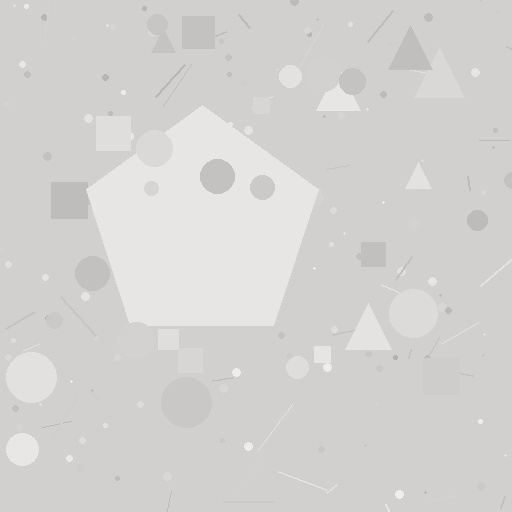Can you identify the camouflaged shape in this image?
The camouflaged shape is a pentagon.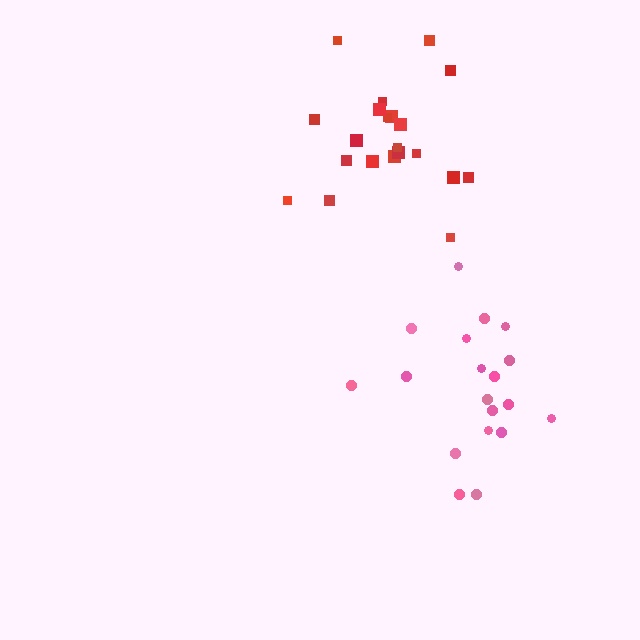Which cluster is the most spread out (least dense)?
Pink.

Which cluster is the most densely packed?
Red.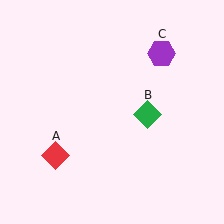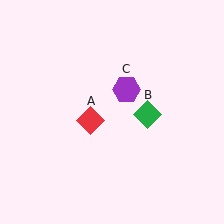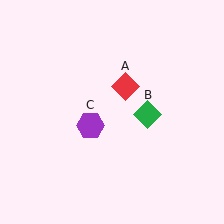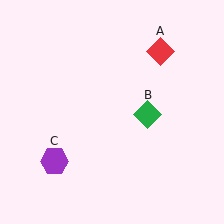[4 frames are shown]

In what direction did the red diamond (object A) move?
The red diamond (object A) moved up and to the right.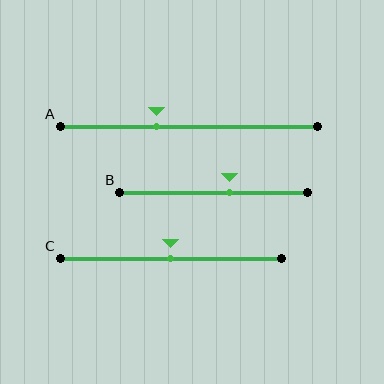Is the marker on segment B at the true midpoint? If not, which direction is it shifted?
No, the marker on segment B is shifted to the right by about 9% of the segment length.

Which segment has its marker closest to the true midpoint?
Segment C has its marker closest to the true midpoint.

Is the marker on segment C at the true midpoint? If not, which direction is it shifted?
Yes, the marker on segment C is at the true midpoint.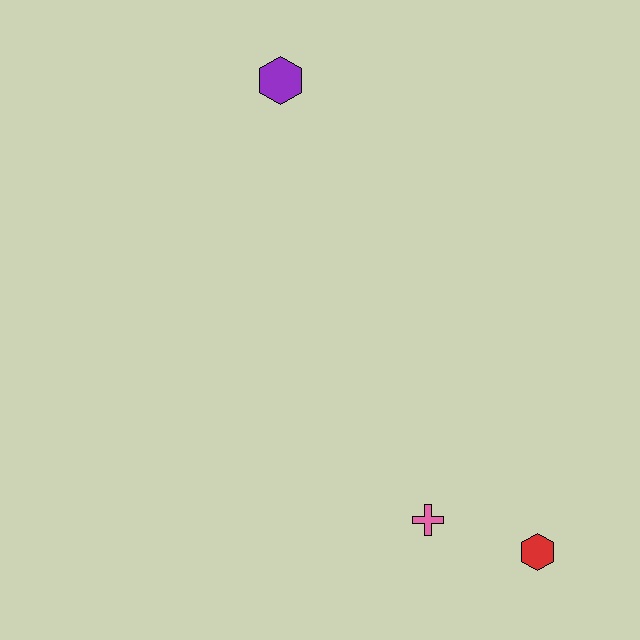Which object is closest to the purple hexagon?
The pink cross is closest to the purple hexagon.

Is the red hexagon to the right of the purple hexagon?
Yes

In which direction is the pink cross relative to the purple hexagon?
The pink cross is below the purple hexagon.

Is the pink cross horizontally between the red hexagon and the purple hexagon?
Yes